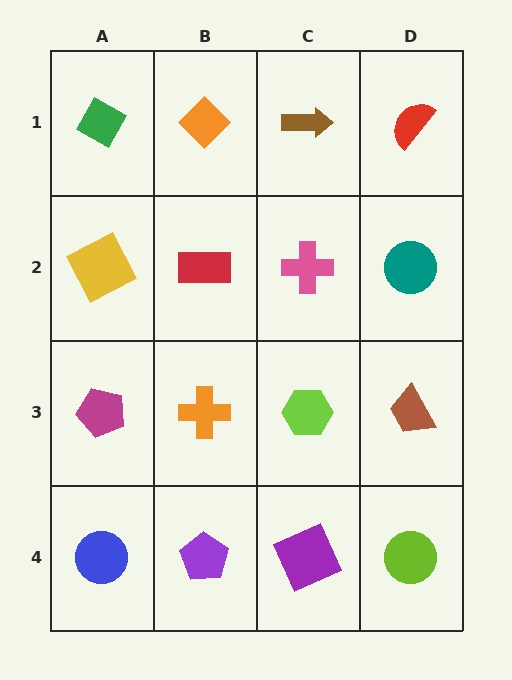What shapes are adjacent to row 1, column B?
A red rectangle (row 2, column B), a green diamond (row 1, column A), a brown arrow (row 1, column C).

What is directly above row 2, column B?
An orange diamond.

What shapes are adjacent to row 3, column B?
A red rectangle (row 2, column B), a purple pentagon (row 4, column B), a magenta pentagon (row 3, column A), a lime hexagon (row 3, column C).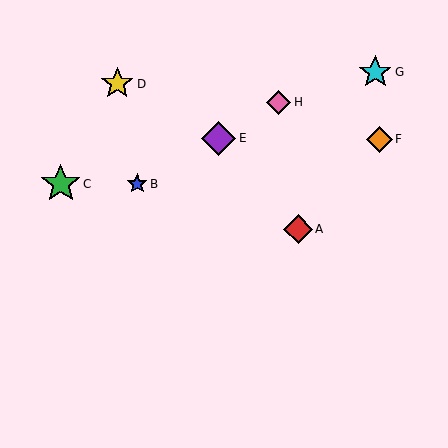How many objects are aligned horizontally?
2 objects (B, C) are aligned horizontally.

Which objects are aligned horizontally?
Objects B, C are aligned horizontally.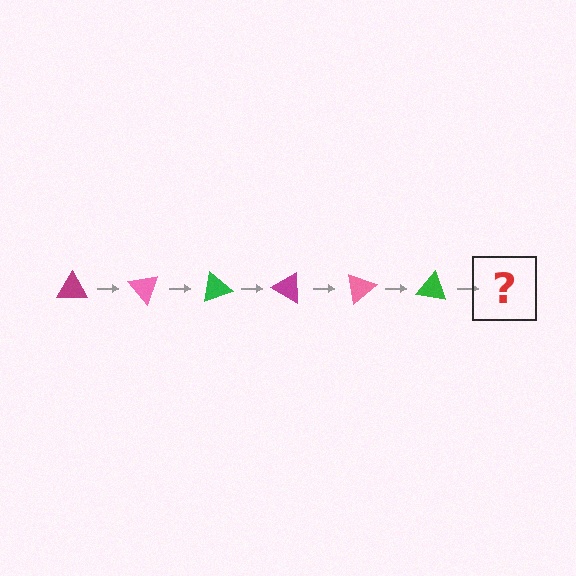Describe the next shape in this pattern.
It should be a magenta triangle, rotated 300 degrees from the start.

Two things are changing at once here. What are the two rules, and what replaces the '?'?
The two rules are that it rotates 50 degrees each step and the color cycles through magenta, pink, and green. The '?' should be a magenta triangle, rotated 300 degrees from the start.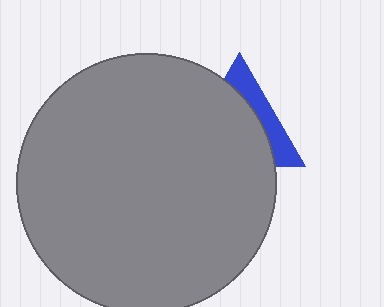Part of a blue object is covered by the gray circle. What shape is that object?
It is a triangle.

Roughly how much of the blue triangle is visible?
A small part of it is visible (roughly 31%).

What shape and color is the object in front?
The object in front is a gray circle.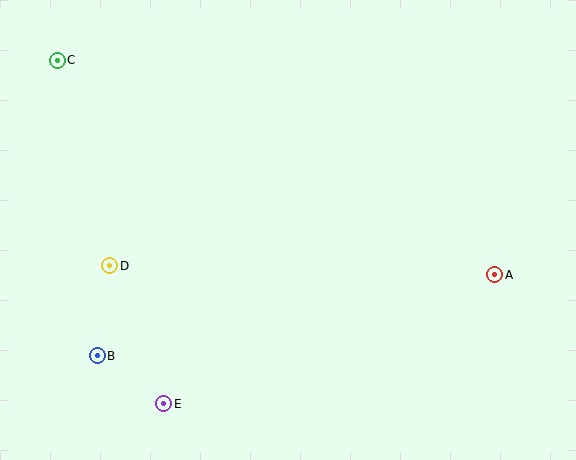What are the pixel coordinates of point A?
Point A is at (495, 275).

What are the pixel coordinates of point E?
Point E is at (164, 404).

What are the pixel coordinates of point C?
Point C is at (57, 60).